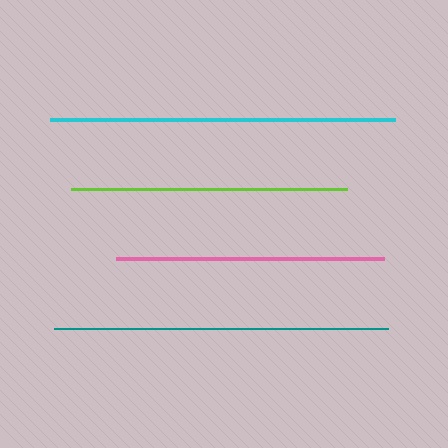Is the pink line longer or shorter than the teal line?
The teal line is longer than the pink line.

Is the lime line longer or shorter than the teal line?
The teal line is longer than the lime line.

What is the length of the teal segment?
The teal segment is approximately 334 pixels long.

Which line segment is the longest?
The cyan line is the longest at approximately 345 pixels.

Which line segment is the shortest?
The pink line is the shortest at approximately 268 pixels.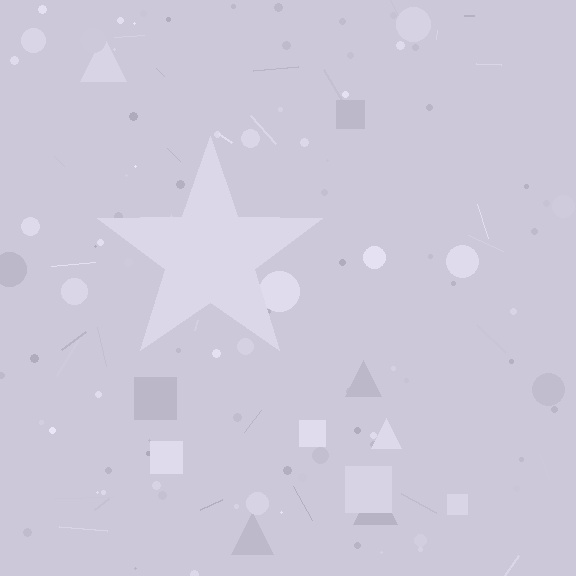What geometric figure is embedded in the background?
A star is embedded in the background.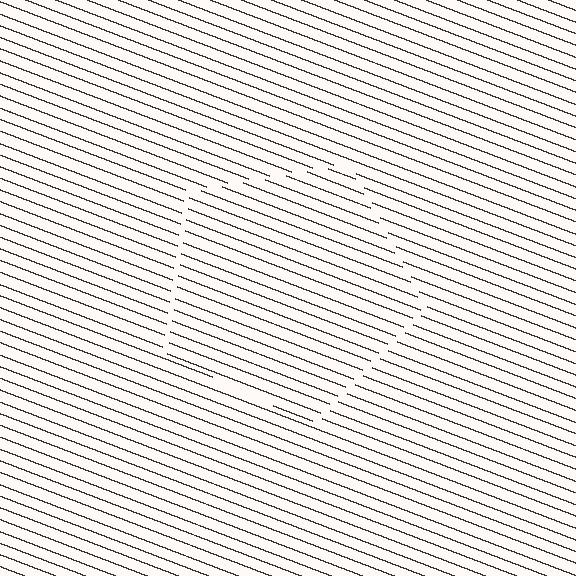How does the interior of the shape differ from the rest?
The interior of the shape contains the same grating, shifted by half a period — the contour is defined by the phase discontinuity where line-ends from the inner and outer gratings abut.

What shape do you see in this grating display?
An illusory pentagon. The interior of the shape contains the same grating, shifted by half a period — the contour is defined by the phase discontinuity where line-ends from the inner and outer gratings abut.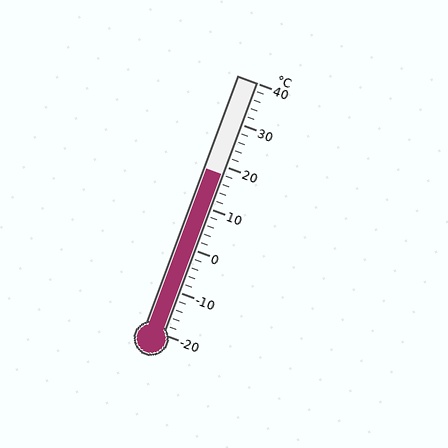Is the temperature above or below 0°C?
The temperature is above 0°C.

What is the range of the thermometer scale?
The thermometer scale ranges from -20°C to 40°C.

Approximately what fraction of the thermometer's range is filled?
The thermometer is filled to approximately 65% of its range.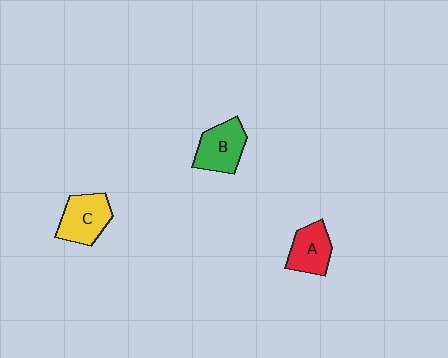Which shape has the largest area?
Shape C (yellow).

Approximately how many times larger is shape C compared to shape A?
Approximately 1.2 times.